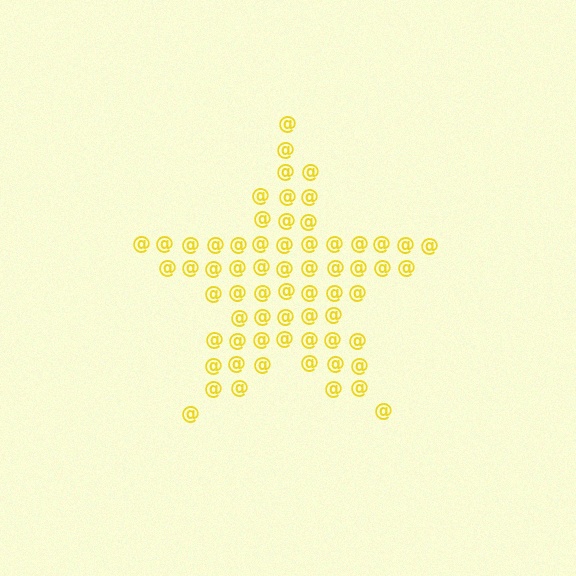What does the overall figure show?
The overall figure shows a star.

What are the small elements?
The small elements are at signs.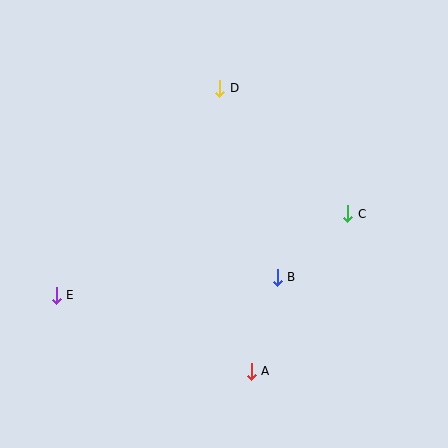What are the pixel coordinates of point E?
Point E is at (56, 295).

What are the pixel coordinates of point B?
Point B is at (277, 277).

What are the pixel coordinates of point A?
Point A is at (251, 371).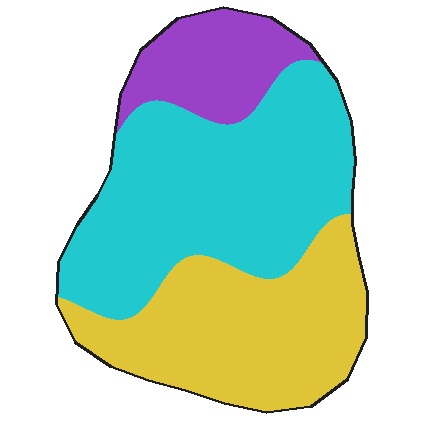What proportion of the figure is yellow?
Yellow takes up between a quarter and a half of the figure.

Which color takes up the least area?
Purple, at roughly 15%.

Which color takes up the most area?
Cyan, at roughly 50%.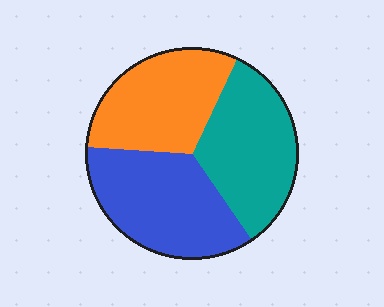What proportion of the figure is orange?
Orange takes up about one third (1/3) of the figure.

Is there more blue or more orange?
Blue.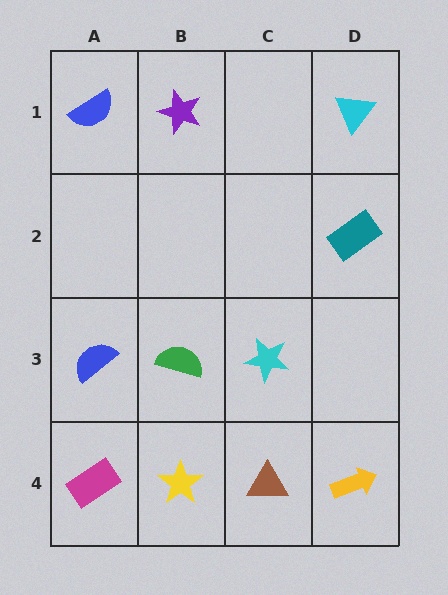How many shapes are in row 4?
4 shapes.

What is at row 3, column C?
A cyan star.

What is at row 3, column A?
A blue semicircle.